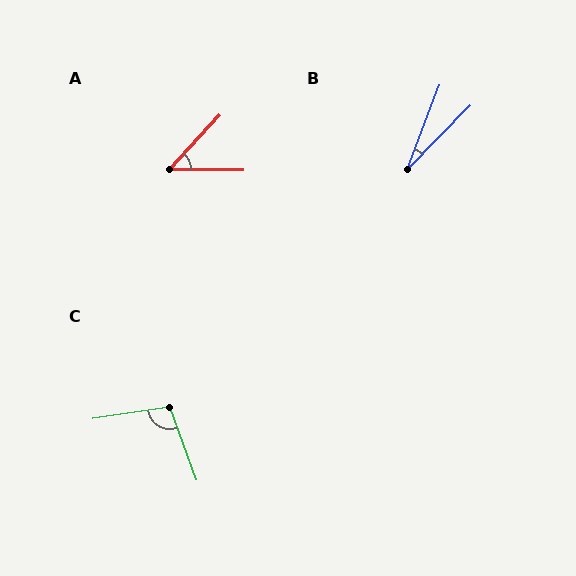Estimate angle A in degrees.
Approximately 48 degrees.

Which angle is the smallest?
B, at approximately 24 degrees.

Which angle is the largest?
C, at approximately 101 degrees.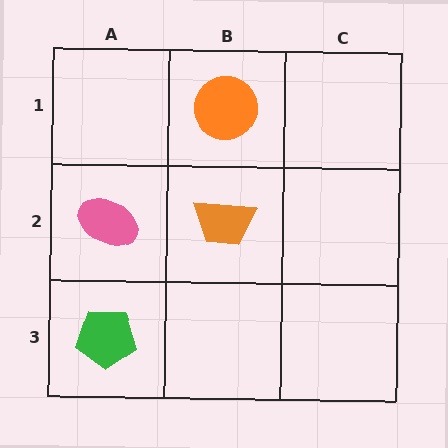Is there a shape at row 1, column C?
No, that cell is empty.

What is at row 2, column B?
An orange trapezoid.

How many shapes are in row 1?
1 shape.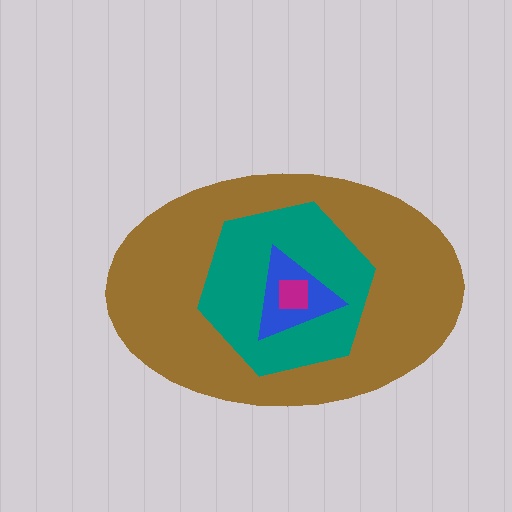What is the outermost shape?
The brown ellipse.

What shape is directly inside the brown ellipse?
The teal hexagon.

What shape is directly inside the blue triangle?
The magenta square.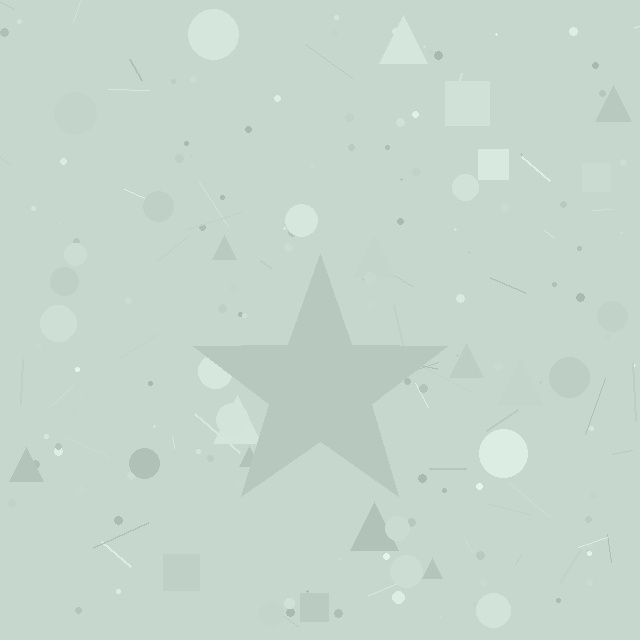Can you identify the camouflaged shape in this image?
The camouflaged shape is a star.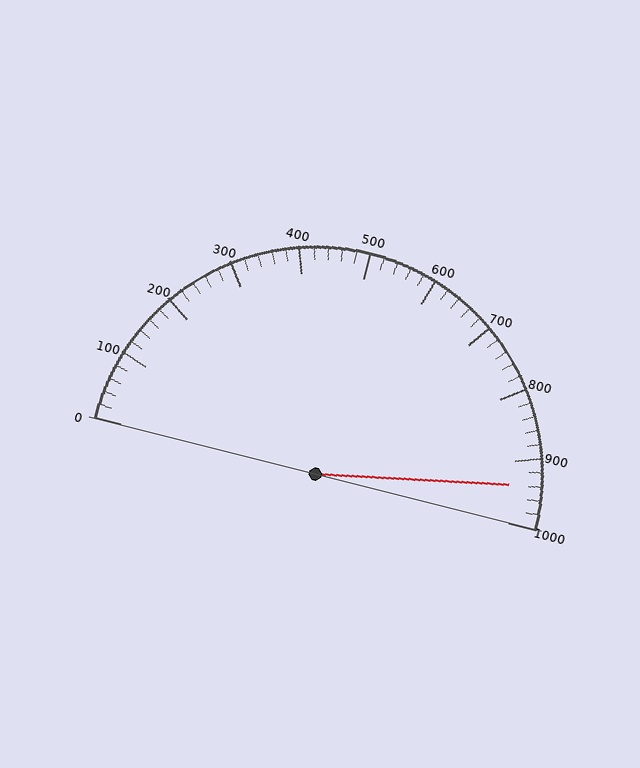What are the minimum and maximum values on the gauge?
The gauge ranges from 0 to 1000.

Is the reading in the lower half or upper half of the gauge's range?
The reading is in the upper half of the range (0 to 1000).